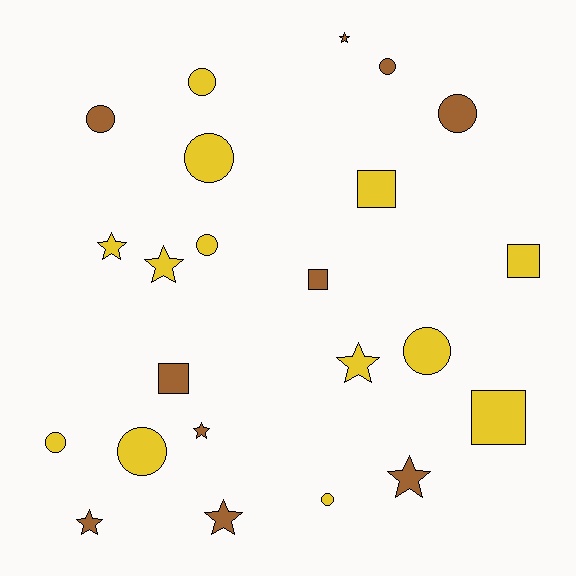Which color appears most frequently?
Yellow, with 13 objects.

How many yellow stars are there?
There are 3 yellow stars.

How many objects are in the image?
There are 23 objects.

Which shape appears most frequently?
Circle, with 10 objects.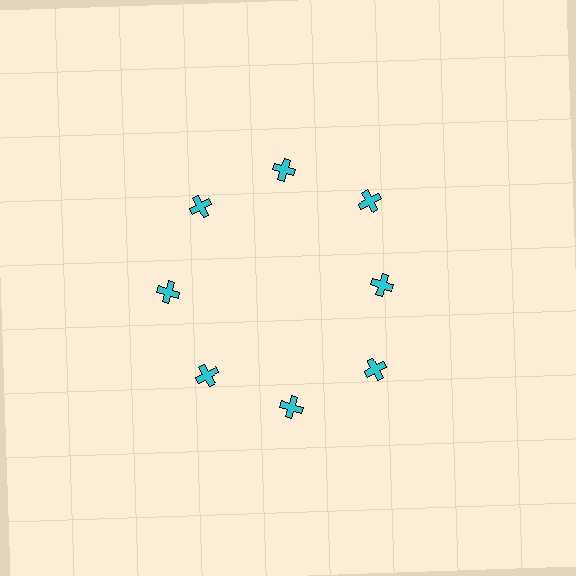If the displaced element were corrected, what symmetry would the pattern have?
It would have 8-fold rotational symmetry — the pattern would map onto itself every 45 degrees.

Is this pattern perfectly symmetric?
No. The 8 cyan crosses are arranged in a ring, but one element near the 3 o'clock position is pulled inward toward the center, breaking the 8-fold rotational symmetry.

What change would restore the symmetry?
The symmetry would be restored by moving it outward, back onto the ring so that all 8 crosses sit at equal angles and equal distance from the center.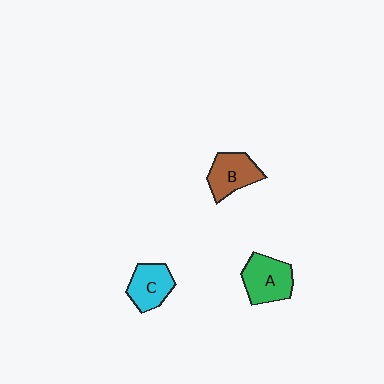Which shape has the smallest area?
Shape C (cyan).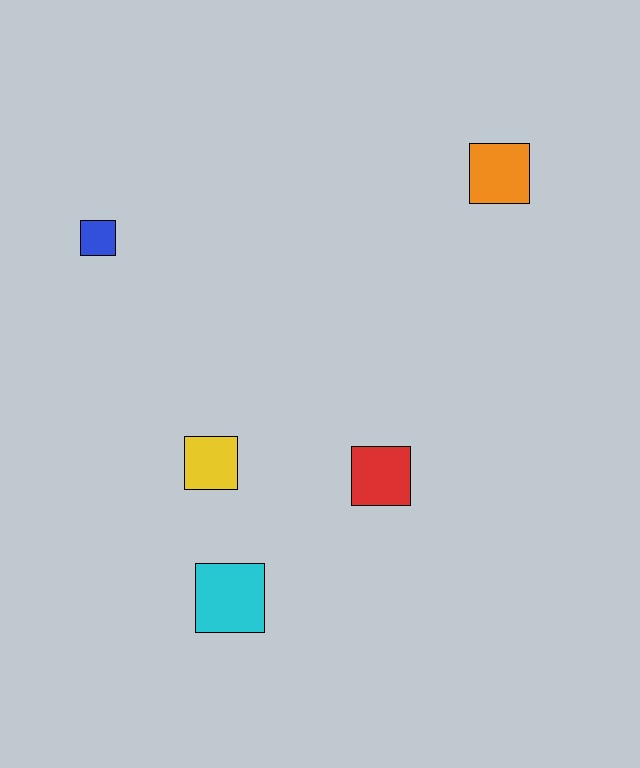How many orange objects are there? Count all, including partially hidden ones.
There is 1 orange object.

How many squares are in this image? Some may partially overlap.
There are 5 squares.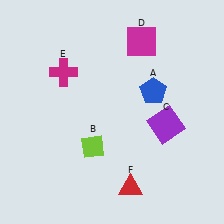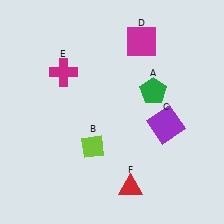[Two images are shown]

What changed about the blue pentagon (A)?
In Image 1, A is blue. In Image 2, it changed to green.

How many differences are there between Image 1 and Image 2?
There is 1 difference between the two images.